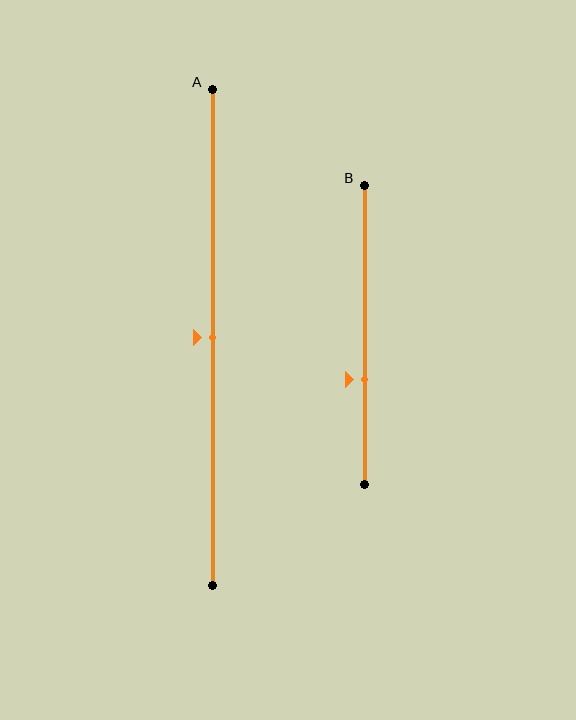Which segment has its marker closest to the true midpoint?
Segment A has its marker closest to the true midpoint.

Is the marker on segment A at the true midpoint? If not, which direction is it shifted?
Yes, the marker on segment A is at the true midpoint.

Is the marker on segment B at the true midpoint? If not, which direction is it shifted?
No, the marker on segment B is shifted downward by about 15% of the segment length.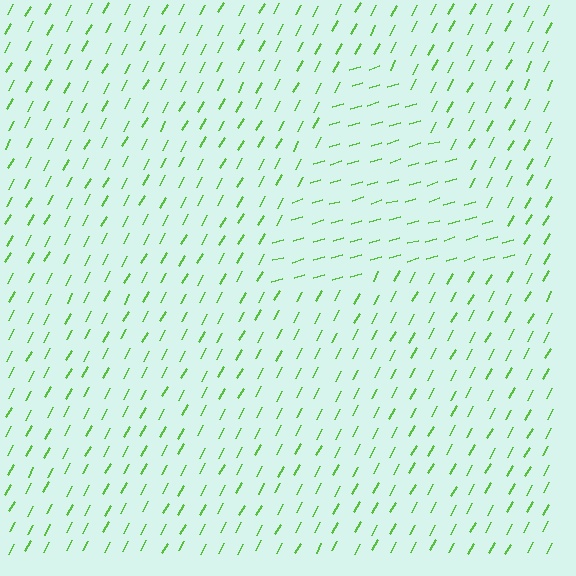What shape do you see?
I see a triangle.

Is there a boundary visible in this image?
Yes, there is a texture boundary formed by a change in line orientation.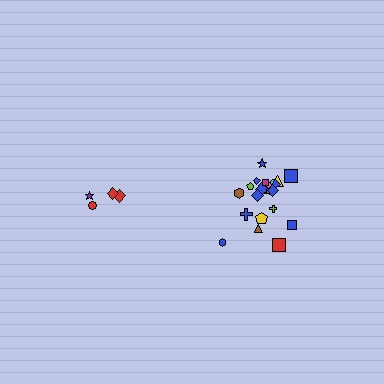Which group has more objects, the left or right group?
The right group.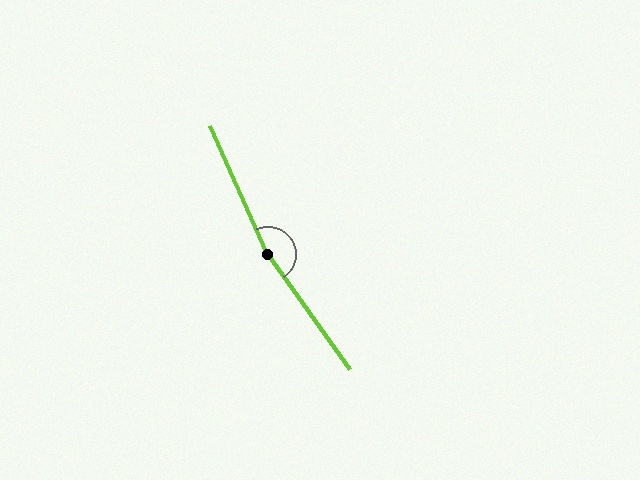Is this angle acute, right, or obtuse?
It is obtuse.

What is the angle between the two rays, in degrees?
Approximately 168 degrees.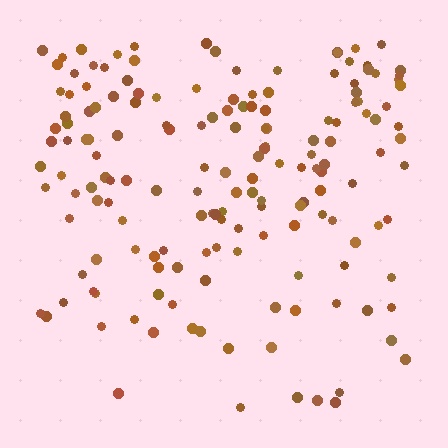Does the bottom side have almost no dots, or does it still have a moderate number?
Still a moderate number, just noticeably fewer than the top.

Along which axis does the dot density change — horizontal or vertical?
Vertical.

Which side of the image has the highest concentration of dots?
The top.